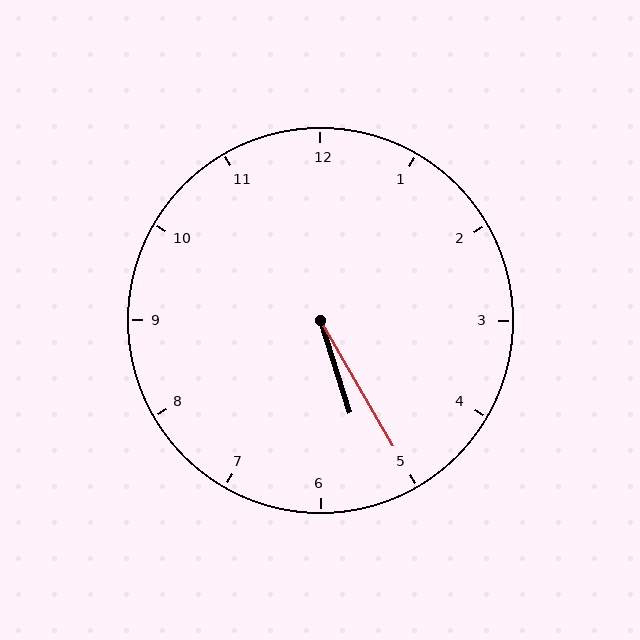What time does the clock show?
5:25.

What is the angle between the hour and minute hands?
Approximately 12 degrees.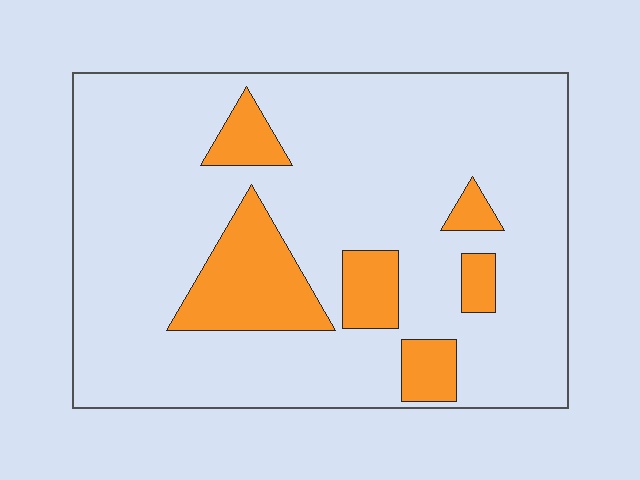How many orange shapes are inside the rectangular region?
6.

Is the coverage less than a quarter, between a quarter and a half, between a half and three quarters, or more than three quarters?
Less than a quarter.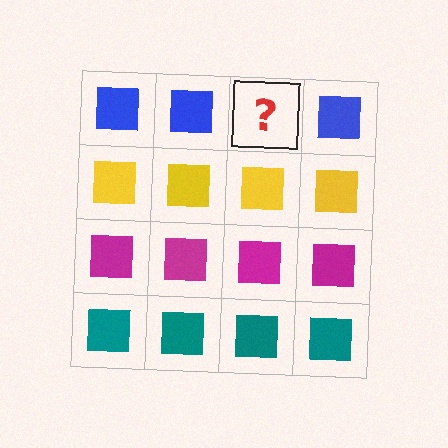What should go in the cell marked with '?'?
The missing cell should contain a blue square.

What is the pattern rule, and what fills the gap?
The rule is that each row has a consistent color. The gap should be filled with a blue square.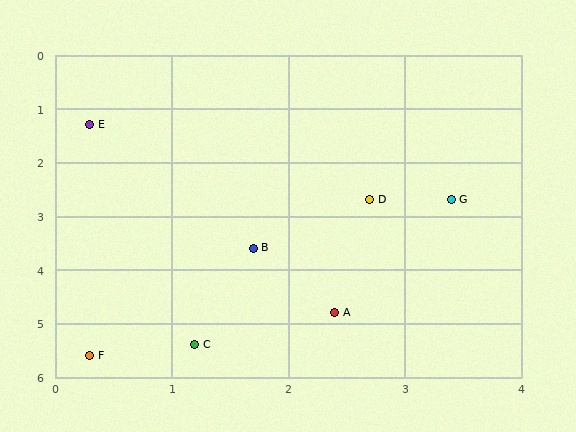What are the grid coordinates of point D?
Point D is at approximately (2.7, 2.7).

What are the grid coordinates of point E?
Point E is at approximately (0.3, 1.3).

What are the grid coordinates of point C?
Point C is at approximately (1.2, 5.4).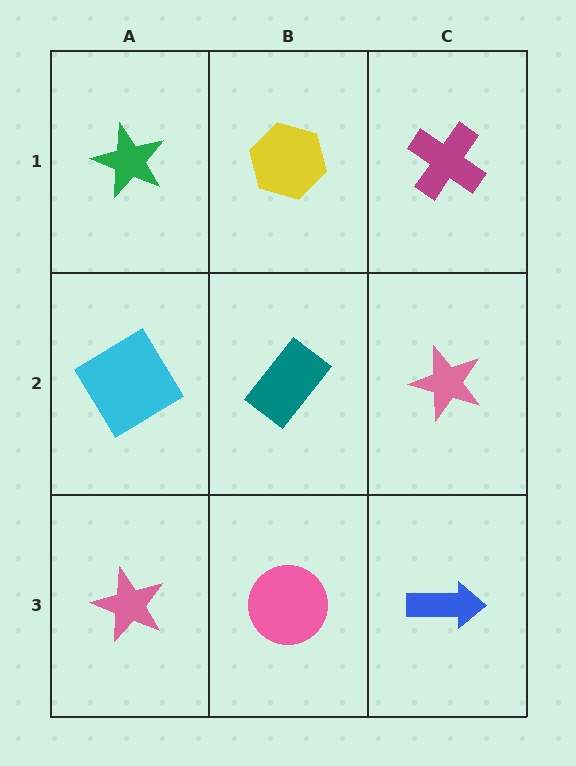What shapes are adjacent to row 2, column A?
A green star (row 1, column A), a pink star (row 3, column A), a teal rectangle (row 2, column B).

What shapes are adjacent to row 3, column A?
A cyan diamond (row 2, column A), a pink circle (row 3, column B).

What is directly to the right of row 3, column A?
A pink circle.